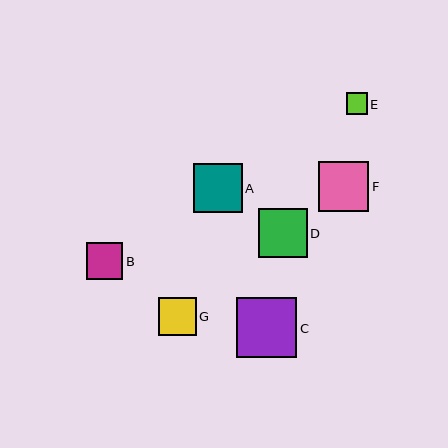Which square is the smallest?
Square E is the smallest with a size of approximately 21 pixels.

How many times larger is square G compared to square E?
Square G is approximately 1.8 times the size of square E.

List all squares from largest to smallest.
From largest to smallest: C, F, A, D, G, B, E.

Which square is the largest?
Square C is the largest with a size of approximately 60 pixels.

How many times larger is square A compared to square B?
Square A is approximately 1.3 times the size of square B.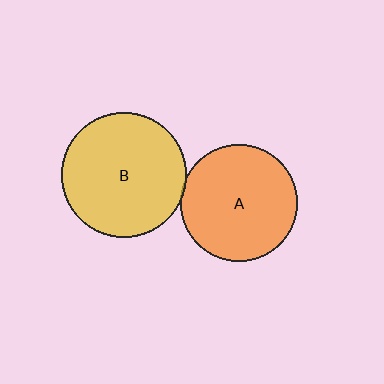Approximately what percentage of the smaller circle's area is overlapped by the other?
Approximately 5%.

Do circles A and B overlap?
Yes.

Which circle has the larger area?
Circle B (yellow).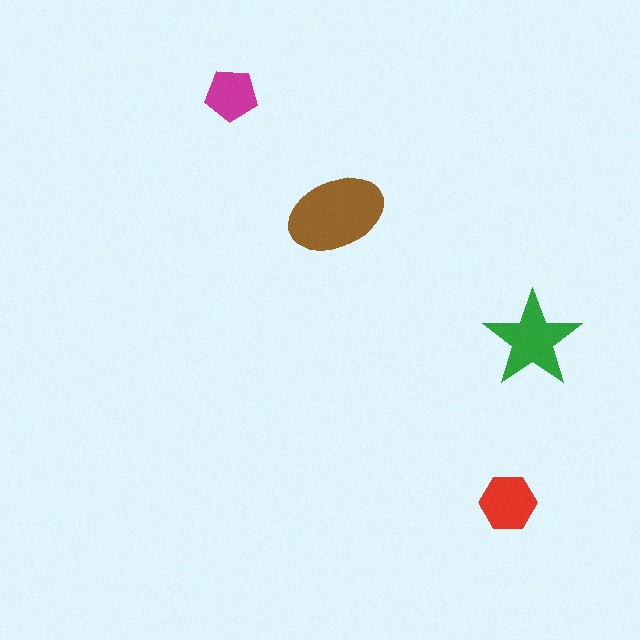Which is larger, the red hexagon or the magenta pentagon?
The red hexagon.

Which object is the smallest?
The magenta pentagon.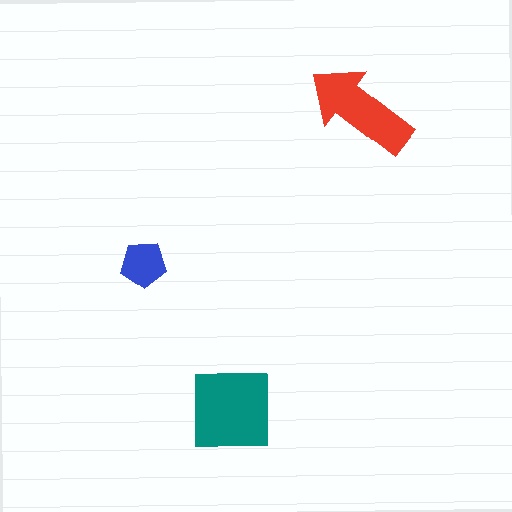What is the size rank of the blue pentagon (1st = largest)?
3rd.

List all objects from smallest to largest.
The blue pentagon, the red arrow, the teal square.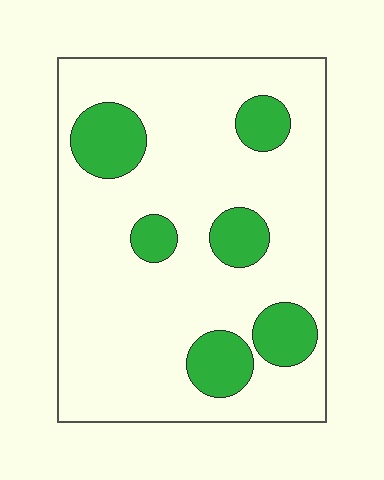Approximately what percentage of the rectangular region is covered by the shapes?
Approximately 20%.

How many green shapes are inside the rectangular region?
6.